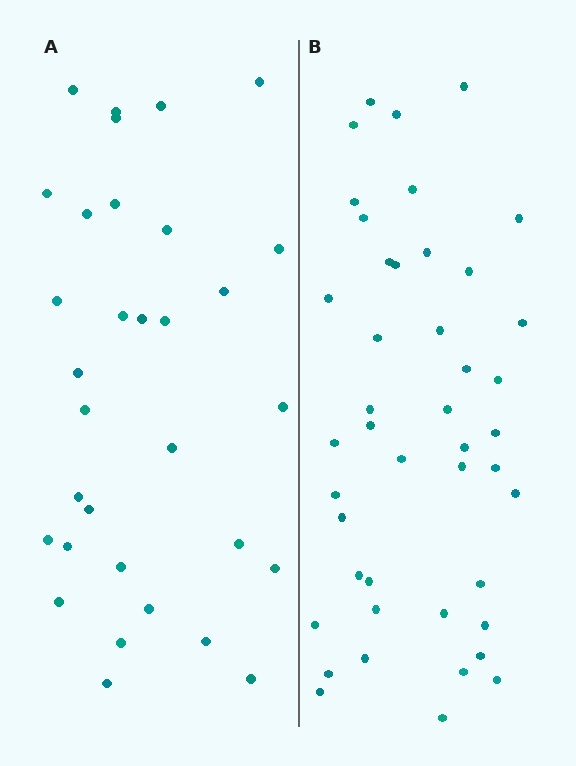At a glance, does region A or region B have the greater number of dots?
Region B (the right region) has more dots.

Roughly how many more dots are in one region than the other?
Region B has roughly 12 or so more dots than region A.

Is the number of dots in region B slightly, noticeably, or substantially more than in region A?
Region B has noticeably more, but not dramatically so. The ratio is roughly 1.4 to 1.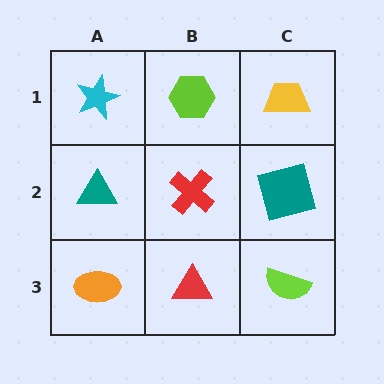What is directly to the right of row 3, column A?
A red triangle.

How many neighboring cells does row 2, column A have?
3.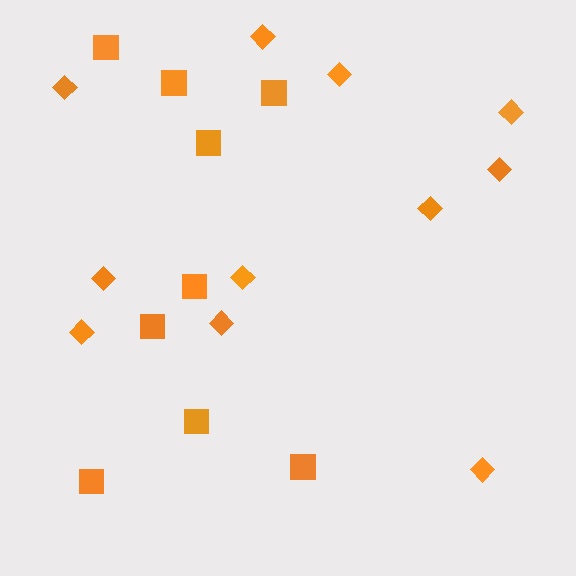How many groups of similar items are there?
There are 2 groups: one group of squares (9) and one group of diamonds (11).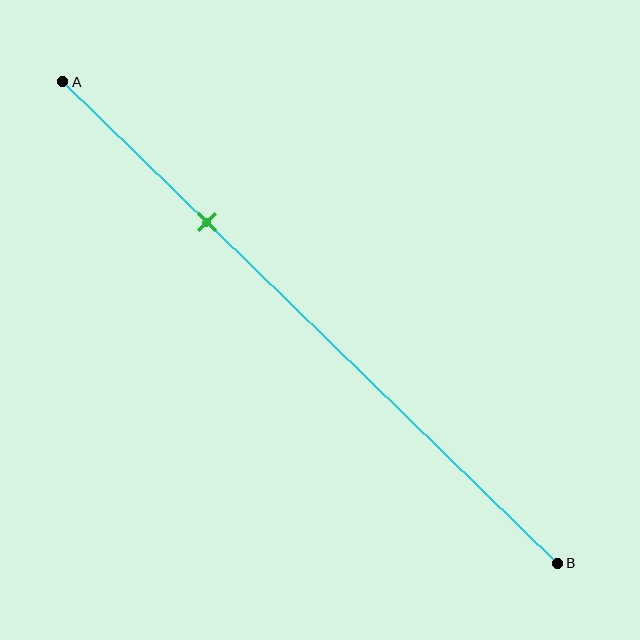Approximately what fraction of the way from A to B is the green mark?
The green mark is approximately 30% of the way from A to B.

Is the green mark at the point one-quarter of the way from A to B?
No, the mark is at about 30% from A, not at the 25% one-quarter point.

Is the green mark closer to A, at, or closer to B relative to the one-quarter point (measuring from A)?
The green mark is closer to point B than the one-quarter point of segment AB.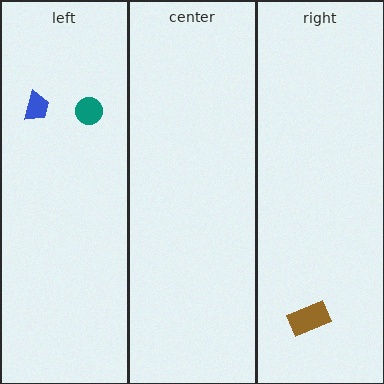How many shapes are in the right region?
1.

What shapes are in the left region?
The blue trapezoid, the teal circle.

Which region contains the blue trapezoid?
The left region.